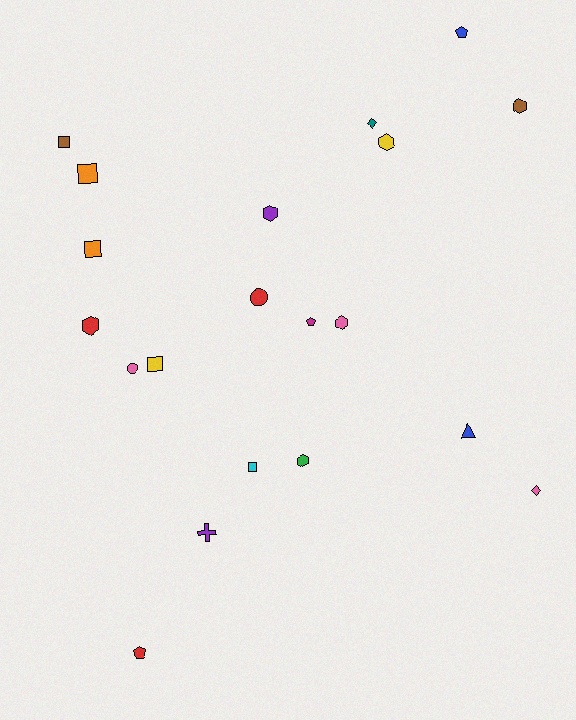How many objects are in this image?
There are 20 objects.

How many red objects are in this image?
There are 3 red objects.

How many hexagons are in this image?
There are 6 hexagons.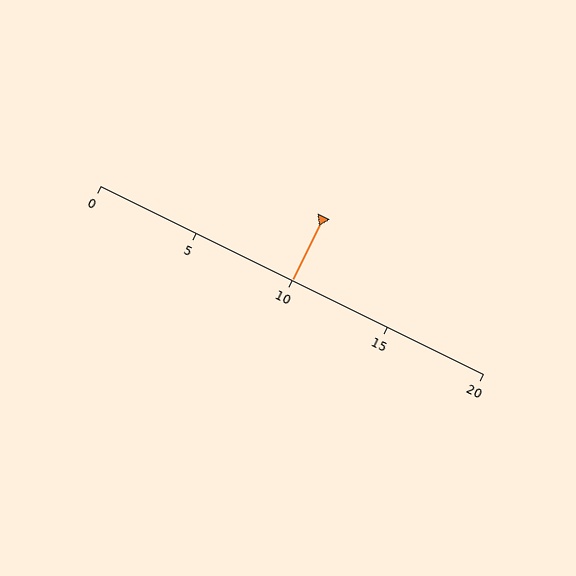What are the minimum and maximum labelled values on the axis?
The axis runs from 0 to 20.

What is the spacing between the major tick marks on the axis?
The major ticks are spaced 5 apart.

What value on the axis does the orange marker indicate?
The marker indicates approximately 10.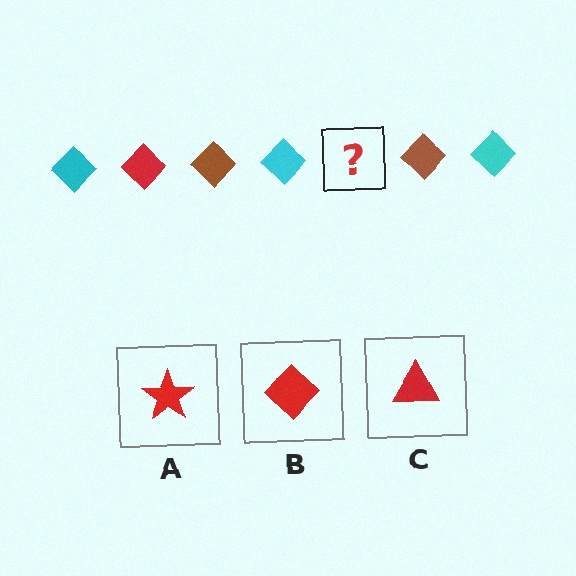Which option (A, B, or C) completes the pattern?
B.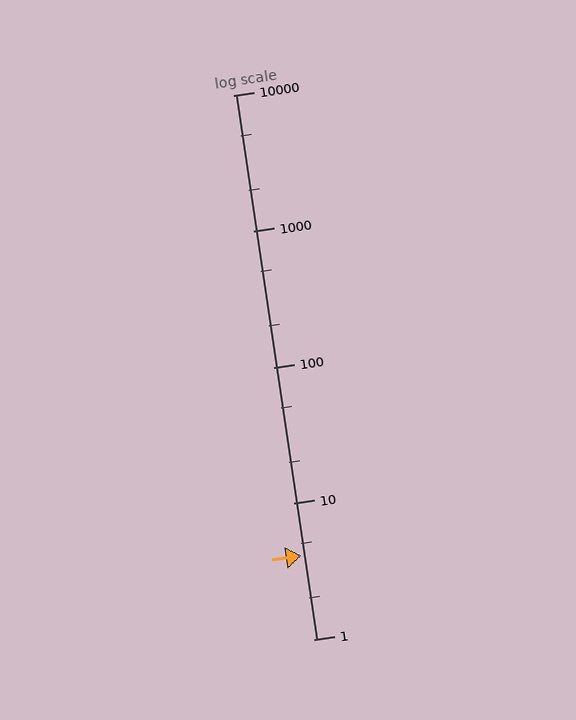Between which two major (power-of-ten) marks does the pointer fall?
The pointer is between 1 and 10.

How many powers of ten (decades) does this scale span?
The scale spans 4 decades, from 1 to 10000.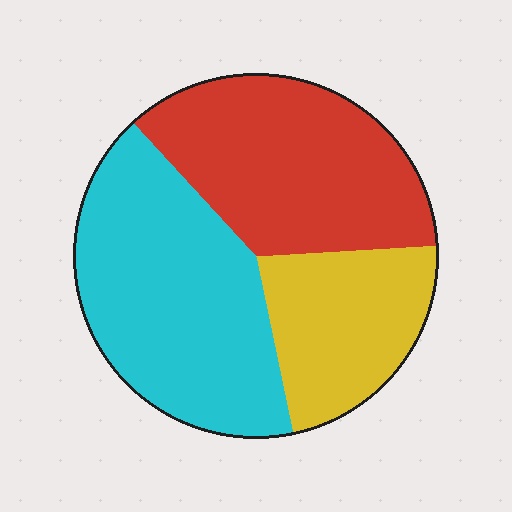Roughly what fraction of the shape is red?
Red covers about 35% of the shape.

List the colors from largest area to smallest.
From largest to smallest: cyan, red, yellow.